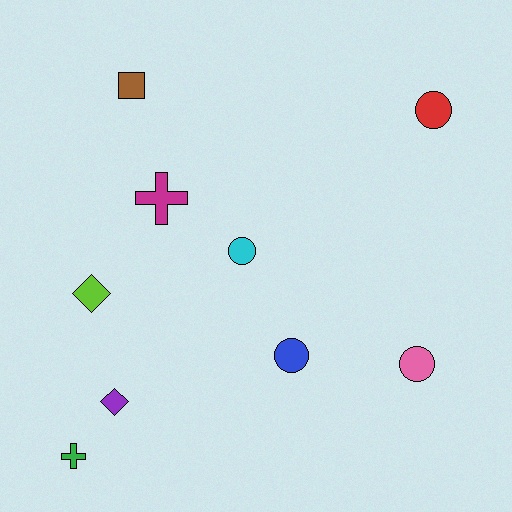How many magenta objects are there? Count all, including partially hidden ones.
There is 1 magenta object.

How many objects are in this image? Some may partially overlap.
There are 9 objects.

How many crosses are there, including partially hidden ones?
There are 2 crosses.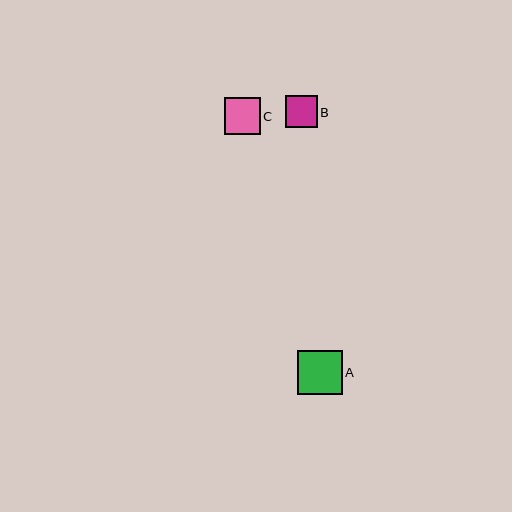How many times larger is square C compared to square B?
Square C is approximately 1.1 times the size of square B.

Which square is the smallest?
Square B is the smallest with a size of approximately 32 pixels.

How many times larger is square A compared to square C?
Square A is approximately 1.2 times the size of square C.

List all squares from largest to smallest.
From largest to smallest: A, C, B.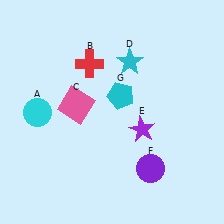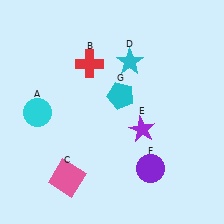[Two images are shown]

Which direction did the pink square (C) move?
The pink square (C) moved down.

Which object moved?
The pink square (C) moved down.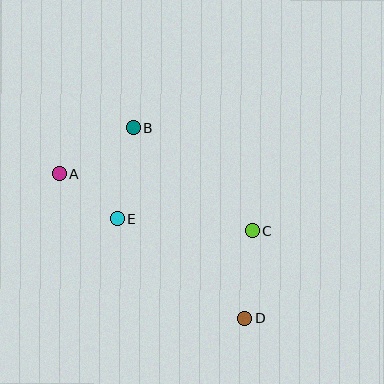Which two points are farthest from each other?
Points A and D are farthest from each other.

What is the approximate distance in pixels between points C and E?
The distance between C and E is approximately 136 pixels.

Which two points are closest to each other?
Points A and E are closest to each other.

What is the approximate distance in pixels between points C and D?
The distance between C and D is approximately 88 pixels.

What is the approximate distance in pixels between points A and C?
The distance between A and C is approximately 201 pixels.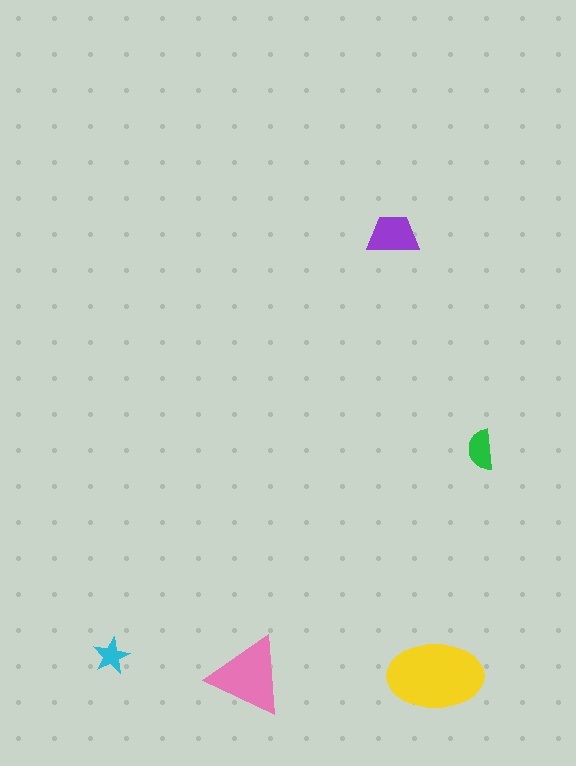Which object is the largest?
The yellow ellipse.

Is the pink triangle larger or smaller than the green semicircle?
Larger.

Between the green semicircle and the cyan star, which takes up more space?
The green semicircle.